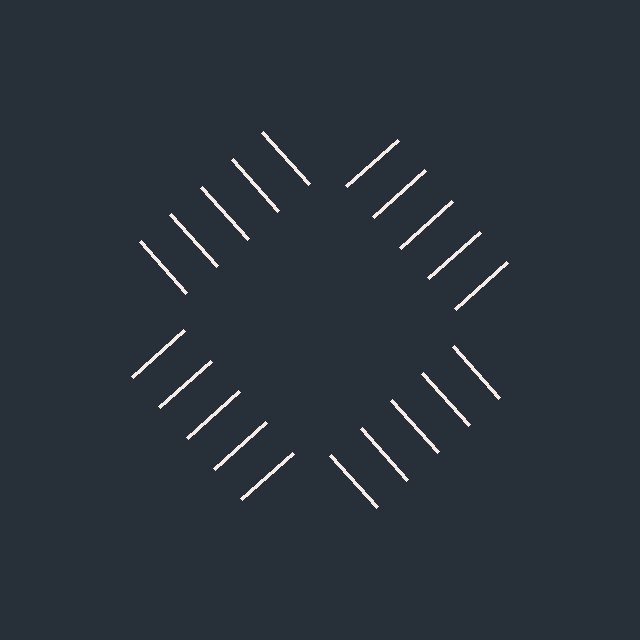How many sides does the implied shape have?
4 sides — the line-ends trace a square.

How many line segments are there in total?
20 — 5 along each of the 4 edges.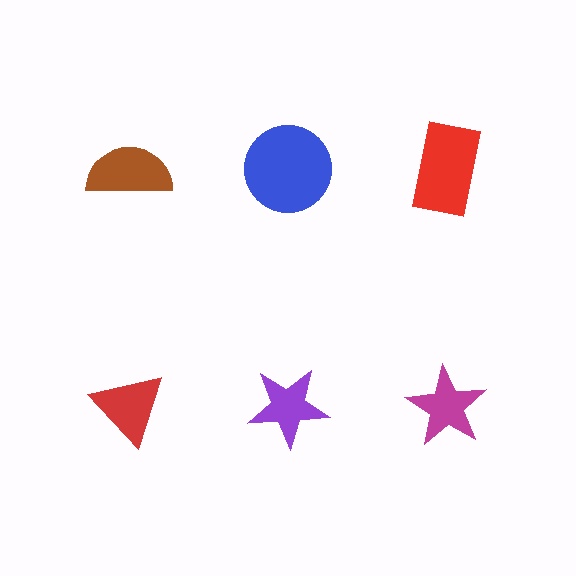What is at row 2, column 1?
A red triangle.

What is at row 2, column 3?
A magenta star.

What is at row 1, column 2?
A blue circle.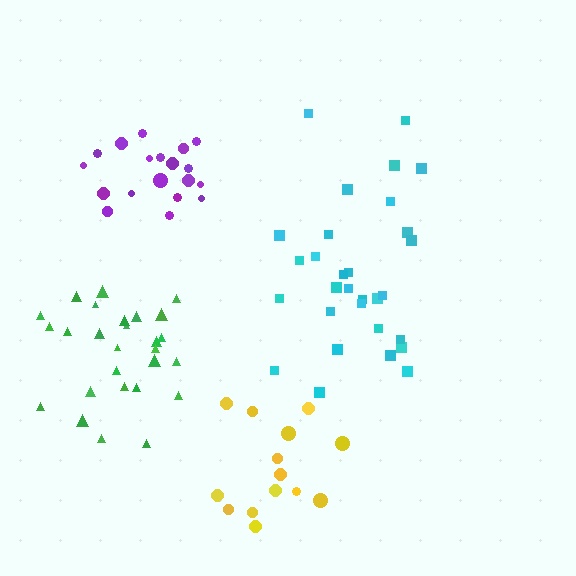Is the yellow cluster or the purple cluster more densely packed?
Purple.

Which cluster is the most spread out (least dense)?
Yellow.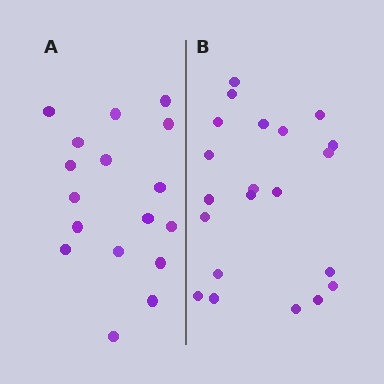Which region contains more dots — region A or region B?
Region B (the right region) has more dots.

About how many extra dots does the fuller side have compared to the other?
Region B has about 4 more dots than region A.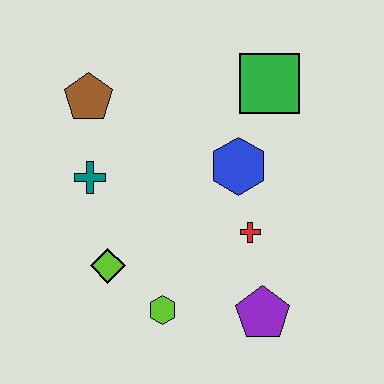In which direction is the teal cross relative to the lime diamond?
The teal cross is above the lime diamond.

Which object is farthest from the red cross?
The brown pentagon is farthest from the red cross.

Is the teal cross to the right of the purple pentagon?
No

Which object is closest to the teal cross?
The brown pentagon is closest to the teal cross.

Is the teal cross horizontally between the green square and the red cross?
No